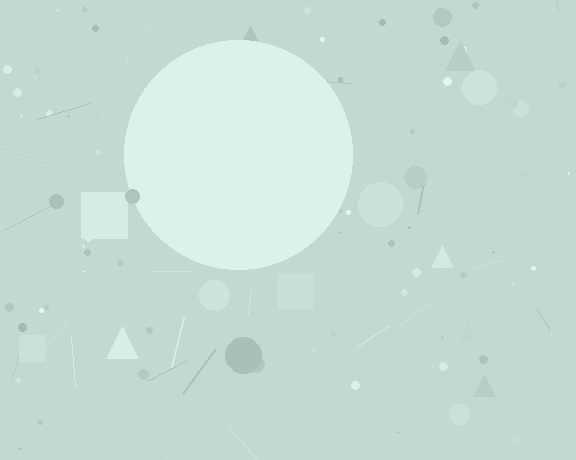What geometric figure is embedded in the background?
A circle is embedded in the background.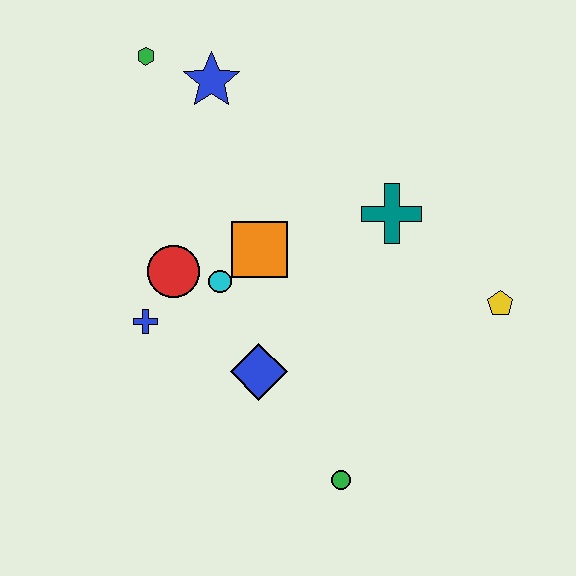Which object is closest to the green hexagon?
The blue star is closest to the green hexagon.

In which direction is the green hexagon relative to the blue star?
The green hexagon is to the left of the blue star.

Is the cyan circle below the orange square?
Yes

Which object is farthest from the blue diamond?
The green hexagon is farthest from the blue diamond.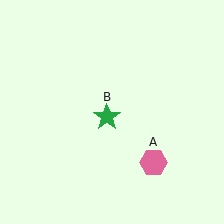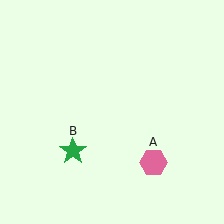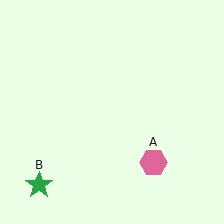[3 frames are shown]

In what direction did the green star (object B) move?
The green star (object B) moved down and to the left.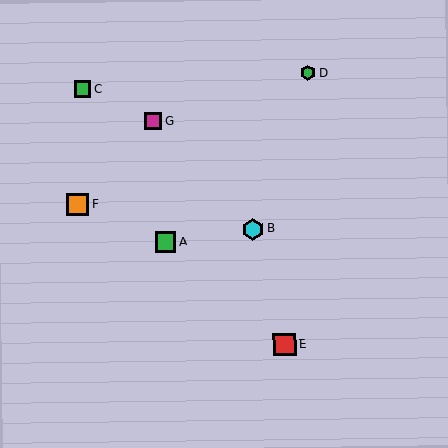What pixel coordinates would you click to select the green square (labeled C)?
Click at (83, 89) to select the green square C.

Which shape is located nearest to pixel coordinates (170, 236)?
The green square (labeled A) at (166, 242) is nearest to that location.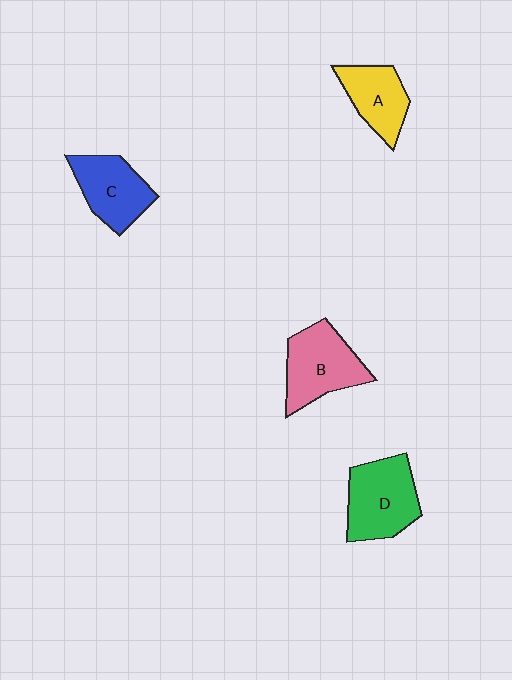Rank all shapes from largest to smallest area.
From largest to smallest: D (green), B (pink), C (blue), A (yellow).